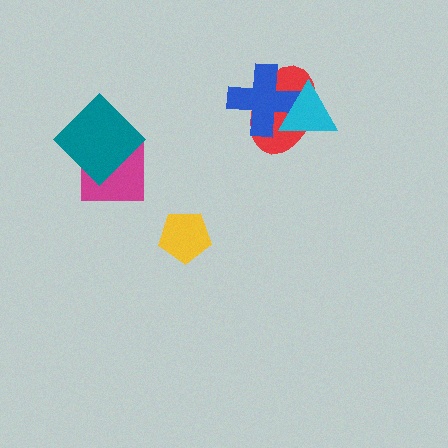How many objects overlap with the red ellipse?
2 objects overlap with the red ellipse.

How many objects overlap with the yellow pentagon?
0 objects overlap with the yellow pentagon.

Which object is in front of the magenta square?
The teal diamond is in front of the magenta square.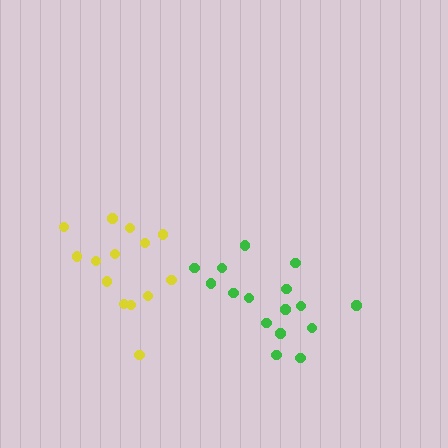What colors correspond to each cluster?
The clusters are colored: yellow, green.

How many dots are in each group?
Group 1: 14 dots, Group 2: 17 dots (31 total).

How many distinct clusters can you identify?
There are 2 distinct clusters.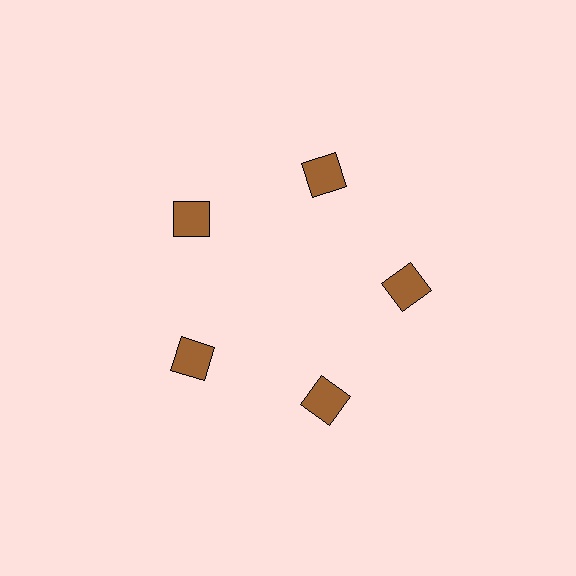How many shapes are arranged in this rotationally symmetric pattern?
There are 5 shapes, arranged in 5 groups of 1.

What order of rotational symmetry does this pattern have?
This pattern has 5-fold rotational symmetry.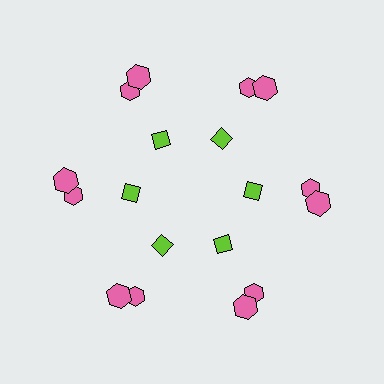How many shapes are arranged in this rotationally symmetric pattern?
There are 18 shapes, arranged in 6 groups of 3.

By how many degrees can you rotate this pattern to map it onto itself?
The pattern maps onto itself every 60 degrees of rotation.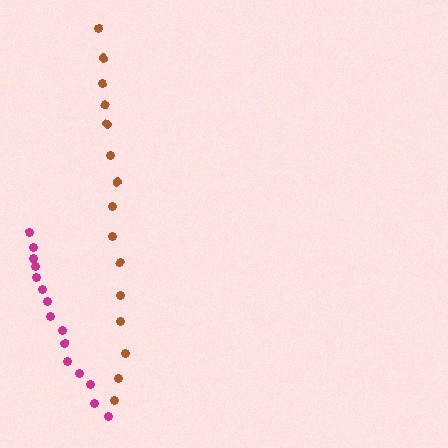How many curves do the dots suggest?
There are 2 distinct paths.